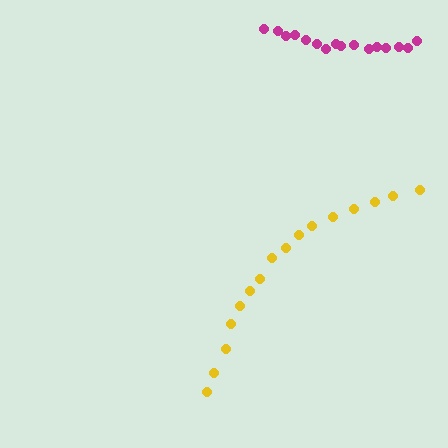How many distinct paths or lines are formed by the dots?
There are 2 distinct paths.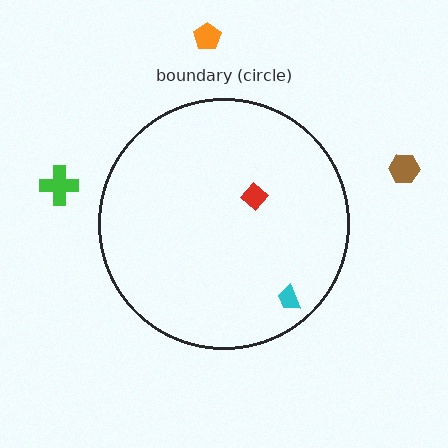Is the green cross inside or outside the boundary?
Outside.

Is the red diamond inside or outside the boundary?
Inside.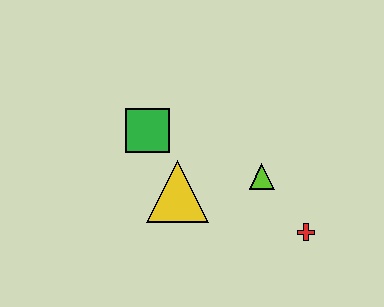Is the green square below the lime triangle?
No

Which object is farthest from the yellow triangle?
The red cross is farthest from the yellow triangle.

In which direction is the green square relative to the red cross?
The green square is to the left of the red cross.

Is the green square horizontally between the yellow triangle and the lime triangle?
No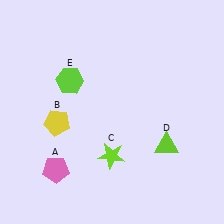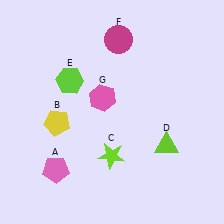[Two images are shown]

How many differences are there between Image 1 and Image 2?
There are 2 differences between the two images.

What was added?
A magenta circle (F), a pink hexagon (G) were added in Image 2.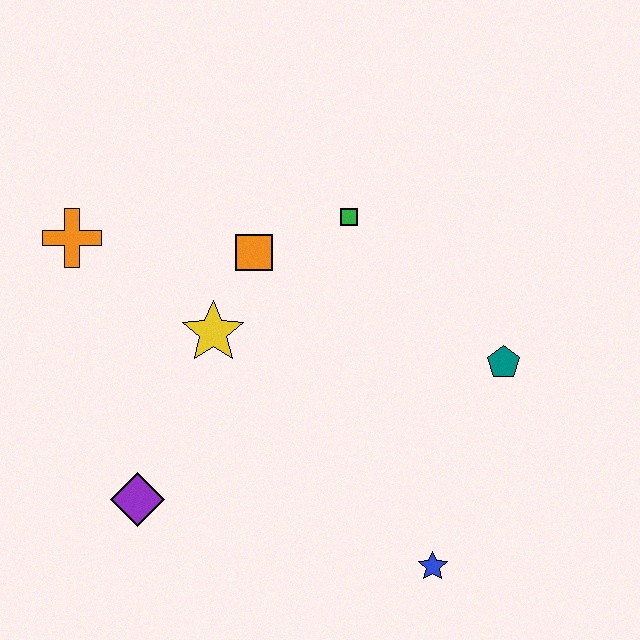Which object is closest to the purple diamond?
The yellow star is closest to the purple diamond.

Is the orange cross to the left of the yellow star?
Yes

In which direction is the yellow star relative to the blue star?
The yellow star is above the blue star.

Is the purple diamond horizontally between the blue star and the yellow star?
No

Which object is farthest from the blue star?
The orange cross is farthest from the blue star.